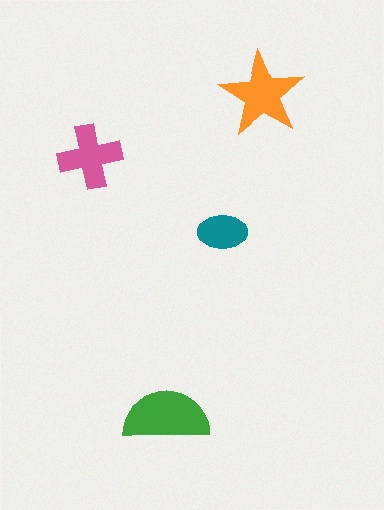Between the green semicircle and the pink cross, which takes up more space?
The green semicircle.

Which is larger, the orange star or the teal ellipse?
The orange star.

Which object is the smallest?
The teal ellipse.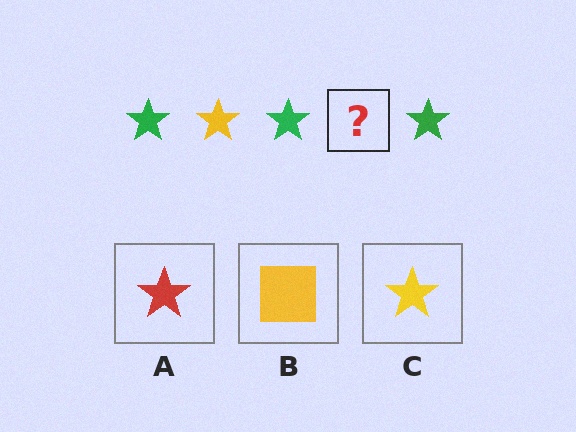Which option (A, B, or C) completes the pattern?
C.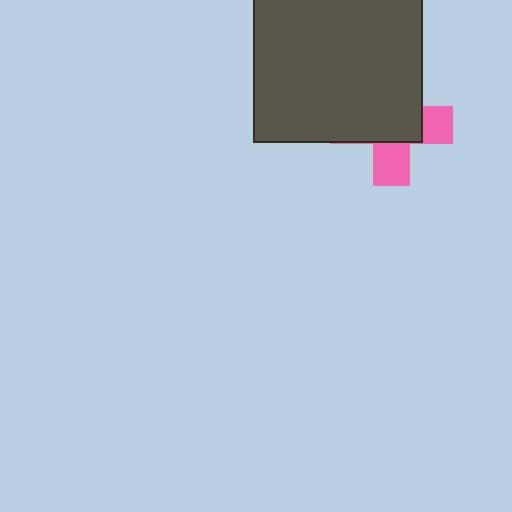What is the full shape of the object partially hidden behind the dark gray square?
The partially hidden object is a pink cross.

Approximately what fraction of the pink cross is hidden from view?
Roughly 66% of the pink cross is hidden behind the dark gray square.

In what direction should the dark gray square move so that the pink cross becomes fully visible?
The dark gray square should move toward the upper-left. That is the shortest direction to clear the overlap and leave the pink cross fully visible.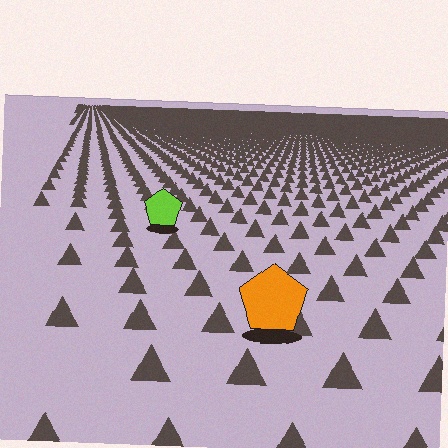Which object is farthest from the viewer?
The lime pentagon is farthest from the viewer. It appears smaller and the ground texture around it is denser.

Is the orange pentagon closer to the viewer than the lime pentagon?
Yes. The orange pentagon is closer — you can tell from the texture gradient: the ground texture is coarser near it.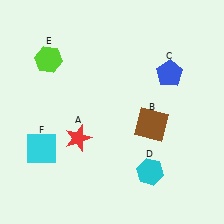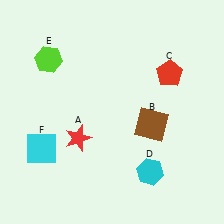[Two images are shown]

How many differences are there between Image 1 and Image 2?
There is 1 difference between the two images.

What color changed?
The pentagon (C) changed from blue in Image 1 to red in Image 2.